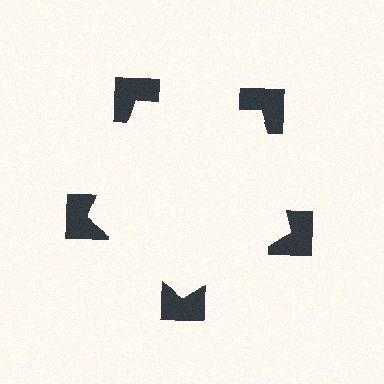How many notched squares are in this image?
There are 5 — one at each vertex of the illusory pentagon.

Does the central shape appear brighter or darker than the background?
It typically appears slightly brighter than the background, even though no actual brightness change is drawn.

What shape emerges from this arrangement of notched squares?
An illusory pentagon — its edges are inferred from the aligned wedge cuts in the notched squares, not physically drawn.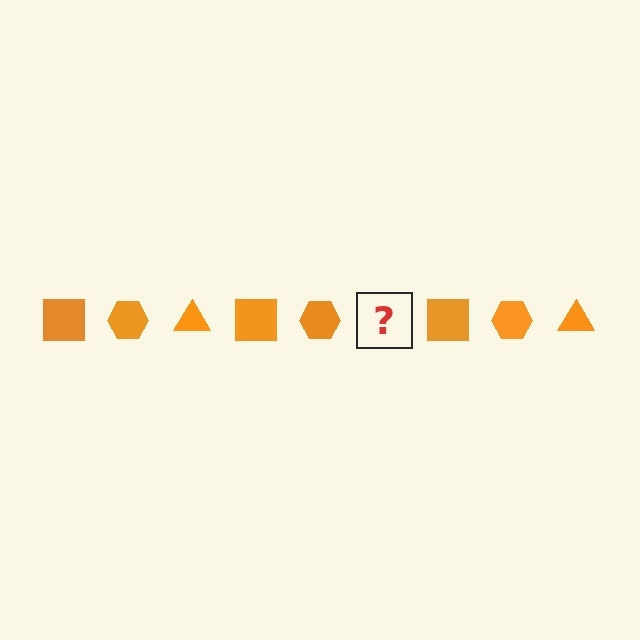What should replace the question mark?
The question mark should be replaced with an orange triangle.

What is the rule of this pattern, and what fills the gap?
The rule is that the pattern cycles through square, hexagon, triangle shapes in orange. The gap should be filled with an orange triangle.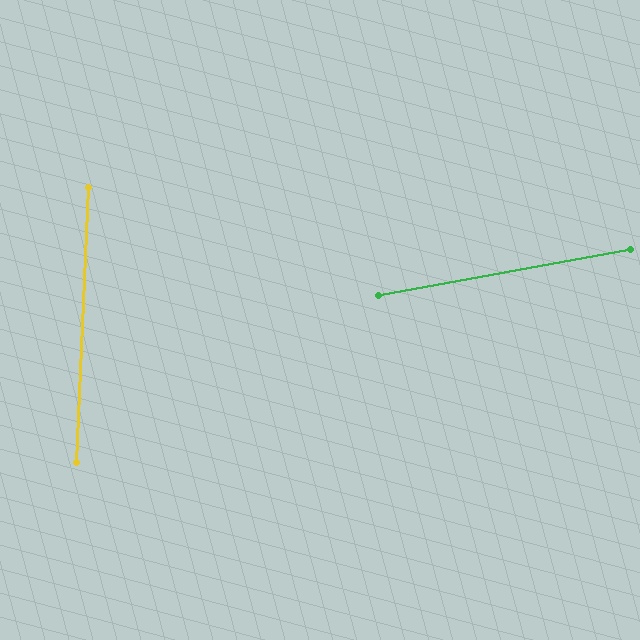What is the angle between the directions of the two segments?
Approximately 77 degrees.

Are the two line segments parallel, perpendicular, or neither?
Neither parallel nor perpendicular — they differ by about 77°.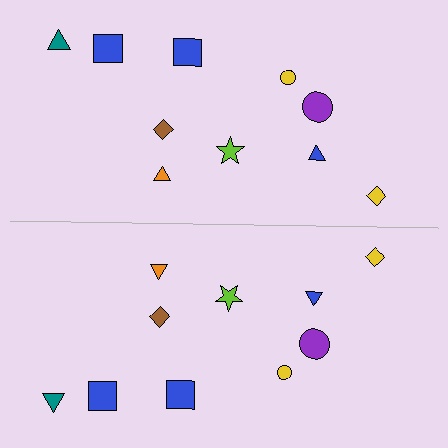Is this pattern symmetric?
Yes, this pattern has bilateral (reflection) symmetry.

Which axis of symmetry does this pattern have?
The pattern has a horizontal axis of symmetry running through the center of the image.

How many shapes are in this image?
There are 20 shapes in this image.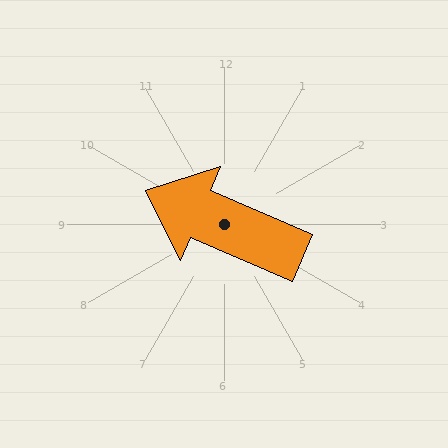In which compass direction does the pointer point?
Northwest.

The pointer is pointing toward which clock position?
Roughly 10 o'clock.